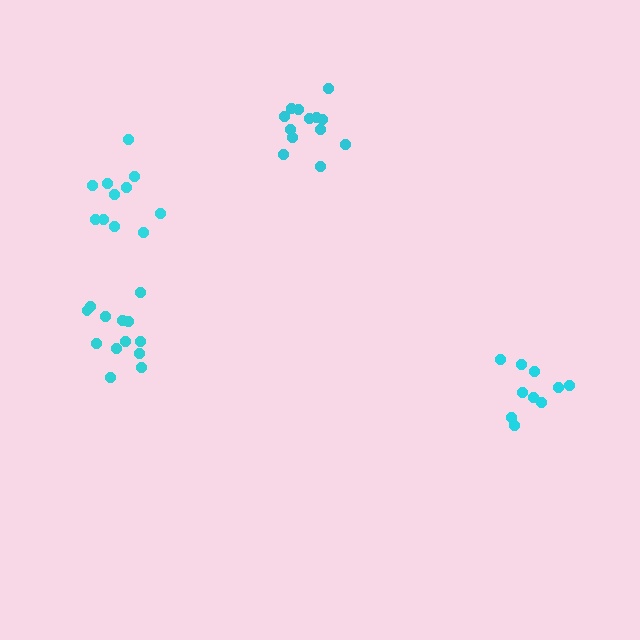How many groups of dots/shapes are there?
There are 4 groups.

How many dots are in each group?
Group 1: 13 dots, Group 2: 11 dots, Group 3: 10 dots, Group 4: 13 dots (47 total).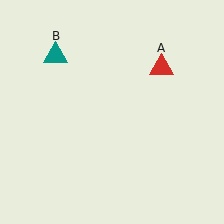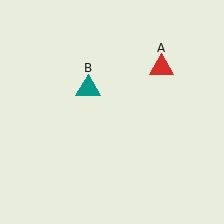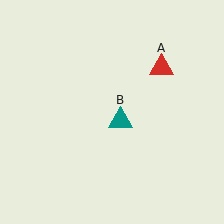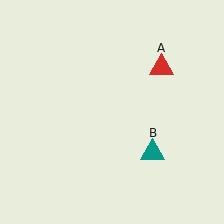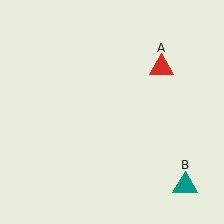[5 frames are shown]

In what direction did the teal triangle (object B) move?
The teal triangle (object B) moved down and to the right.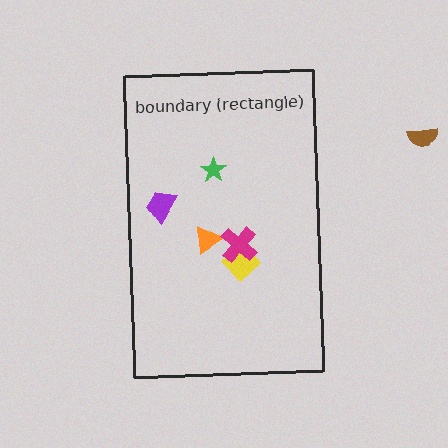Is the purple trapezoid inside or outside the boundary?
Inside.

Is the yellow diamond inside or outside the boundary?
Inside.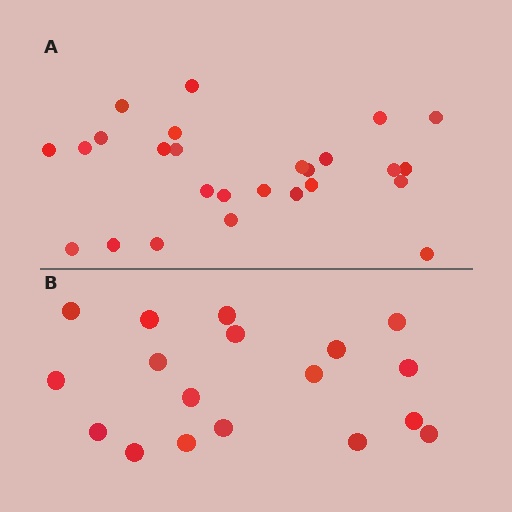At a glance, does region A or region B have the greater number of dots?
Region A (the top region) has more dots.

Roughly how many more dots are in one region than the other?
Region A has roughly 8 or so more dots than region B.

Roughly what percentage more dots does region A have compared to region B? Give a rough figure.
About 45% more.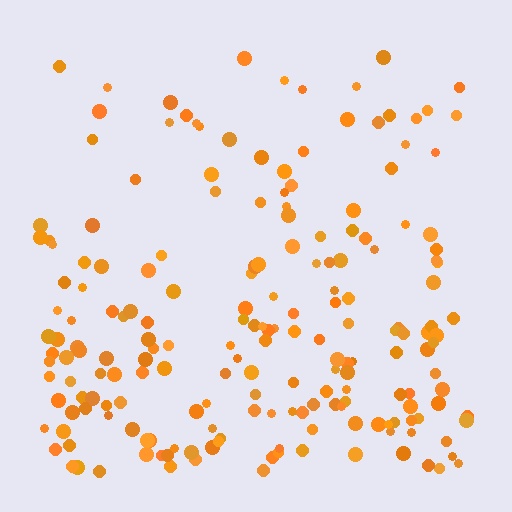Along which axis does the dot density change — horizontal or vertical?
Vertical.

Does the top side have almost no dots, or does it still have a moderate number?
Still a moderate number, just noticeably fewer than the bottom.